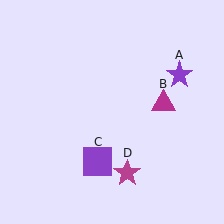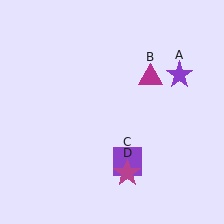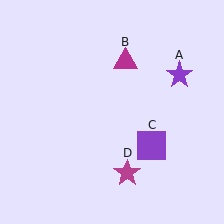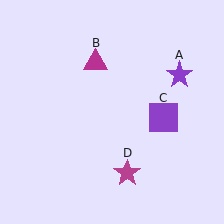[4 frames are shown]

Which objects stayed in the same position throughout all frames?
Purple star (object A) and magenta star (object D) remained stationary.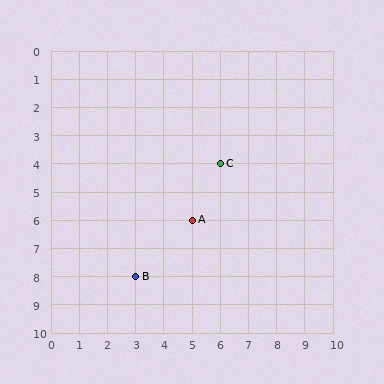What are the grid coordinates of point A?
Point A is at grid coordinates (5, 6).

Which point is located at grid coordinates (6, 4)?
Point C is at (6, 4).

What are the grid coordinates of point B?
Point B is at grid coordinates (3, 8).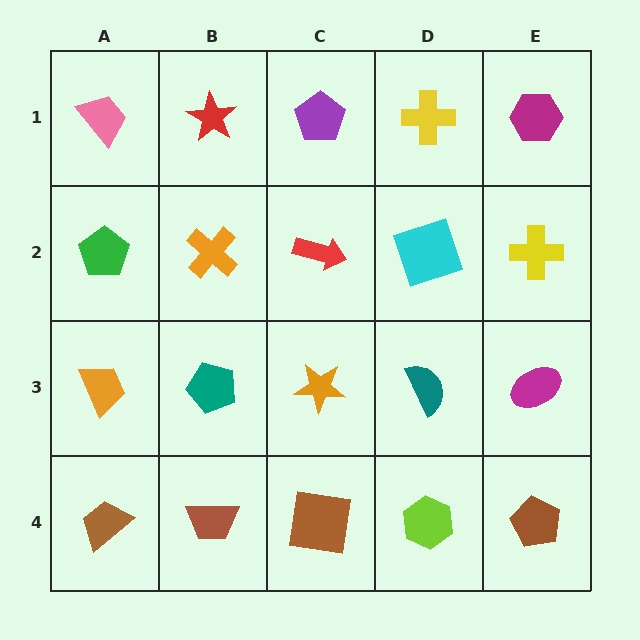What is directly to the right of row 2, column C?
A cyan square.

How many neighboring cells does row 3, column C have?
4.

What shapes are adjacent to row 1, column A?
A green pentagon (row 2, column A), a red star (row 1, column B).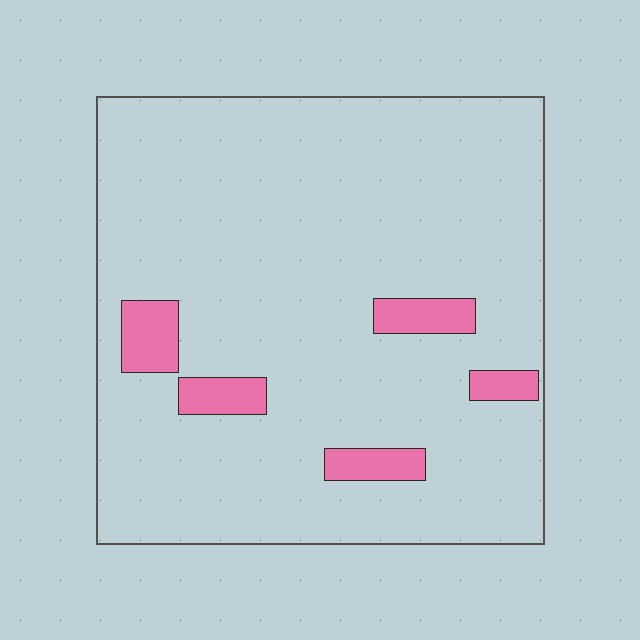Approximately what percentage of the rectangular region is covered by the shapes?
Approximately 10%.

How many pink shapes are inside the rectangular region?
5.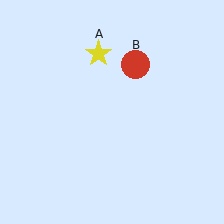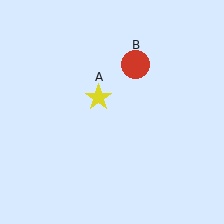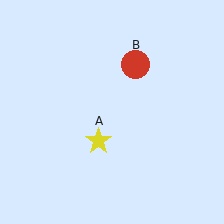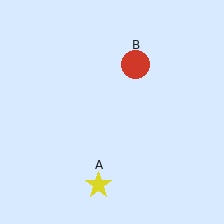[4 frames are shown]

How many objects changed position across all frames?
1 object changed position: yellow star (object A).